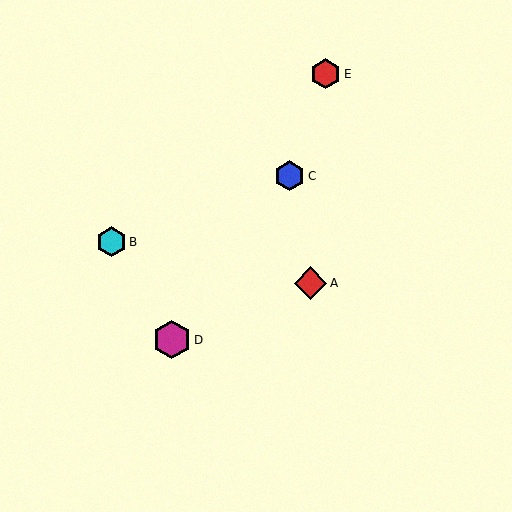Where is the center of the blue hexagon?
The center of the blue hexagon is at (289, 176).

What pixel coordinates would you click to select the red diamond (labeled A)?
Click at (311, 283) to select the red diamond A.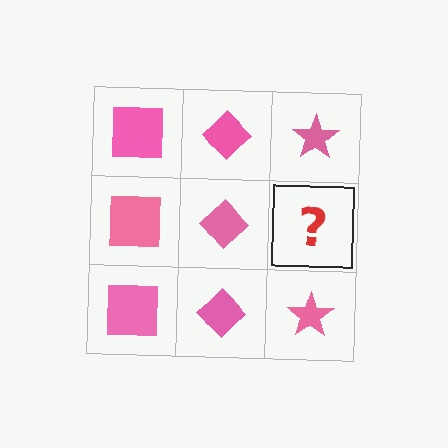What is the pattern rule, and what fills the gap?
The rule is that each column has a consistent shape. The gap should be filled with a pink star.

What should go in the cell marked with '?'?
The missing cell should contain a pink star.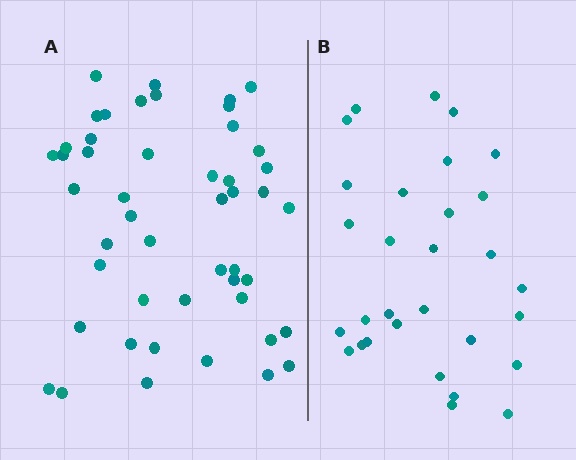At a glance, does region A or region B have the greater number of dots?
Region A (the left region) has more dots.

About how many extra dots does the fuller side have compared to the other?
Region A has approximately 20 more dots than region B.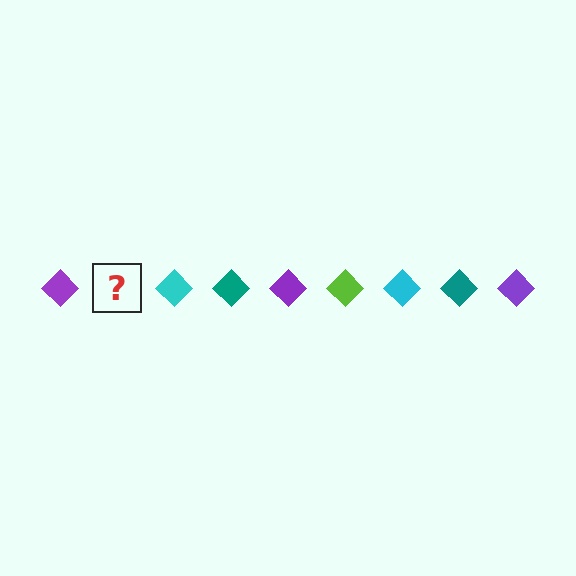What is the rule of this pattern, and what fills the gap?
The rule is that the pattern cycles through purple, lime, cyan, teal diamonds. The gap should be filled with a lime diamond.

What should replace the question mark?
The question mark should be replaced with a lime diamond.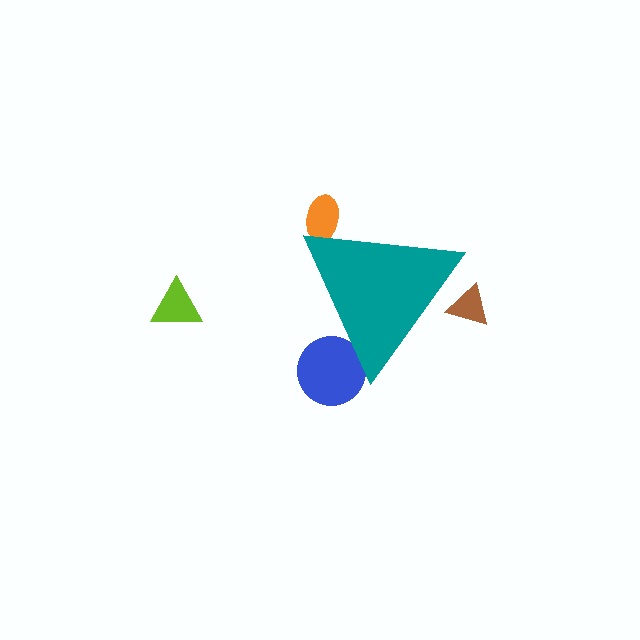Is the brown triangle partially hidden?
Yes, the brown triangle is partially hidden behind the teal triangle.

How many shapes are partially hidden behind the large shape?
3 shapes are partially hidden.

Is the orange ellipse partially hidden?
Yes, the orange ellipse is partially hidden behind the teal triangle.